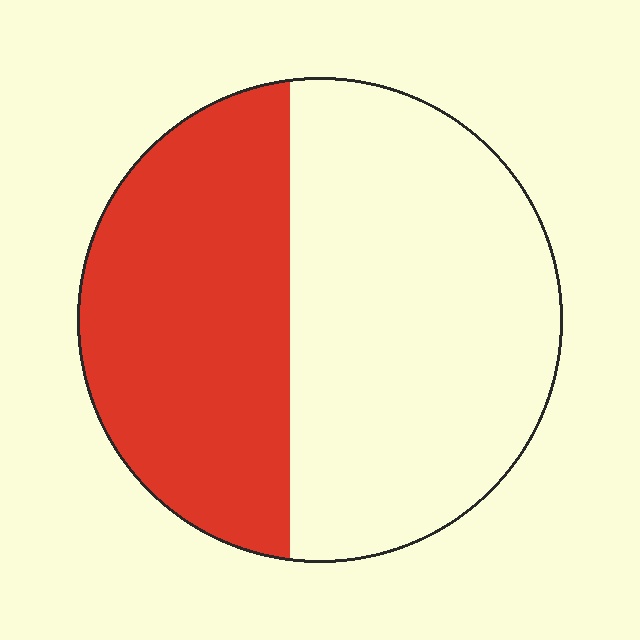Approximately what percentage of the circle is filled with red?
Approximately 40%.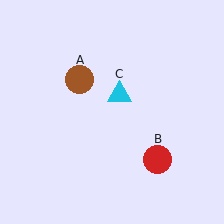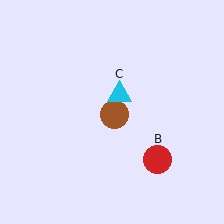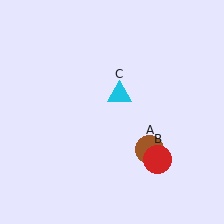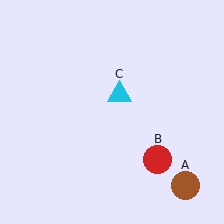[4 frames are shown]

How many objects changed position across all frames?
1 object changed position: brown circle (object A).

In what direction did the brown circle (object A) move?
The brown circle (object A) moved down and to the right.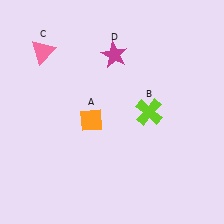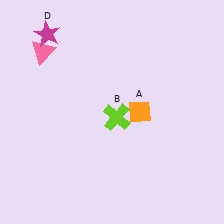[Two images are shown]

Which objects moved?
The objects that moved are: the orange diamond (A), the lime cross (B), the magenta star (D).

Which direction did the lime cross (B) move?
The lime cross (B) moved left.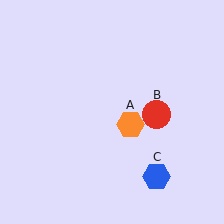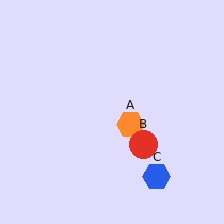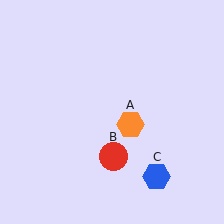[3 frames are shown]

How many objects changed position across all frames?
1 object changed position: red circle (object B).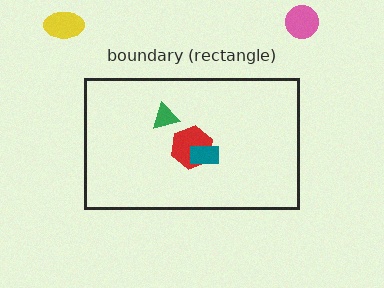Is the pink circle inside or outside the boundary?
Outside.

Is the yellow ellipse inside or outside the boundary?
Outside.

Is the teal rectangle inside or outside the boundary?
Inside.